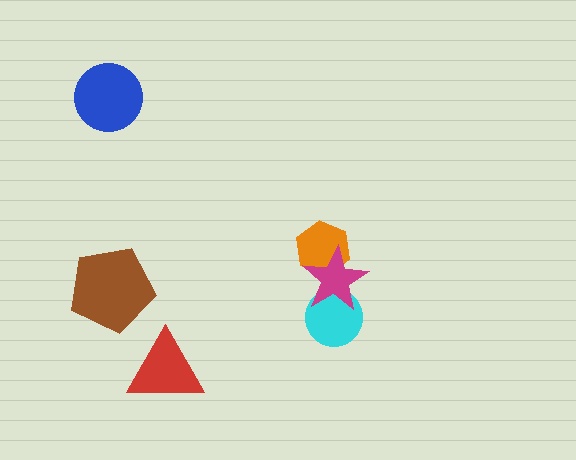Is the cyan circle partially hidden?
Yes, it is partially covered by another shape.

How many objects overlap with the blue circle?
0 objects overlap with the blue circle.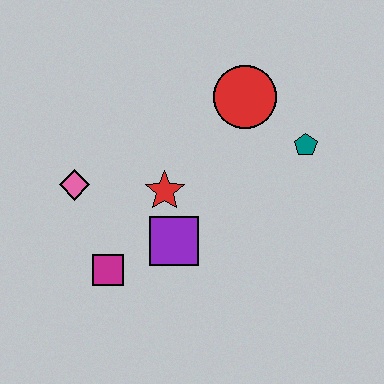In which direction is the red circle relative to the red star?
The red circle is above the red star.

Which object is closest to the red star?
The purple square is closest to the red star.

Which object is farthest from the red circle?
The magenta square is farthest from the red circle.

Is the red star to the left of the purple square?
Yes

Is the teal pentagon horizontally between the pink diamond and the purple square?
No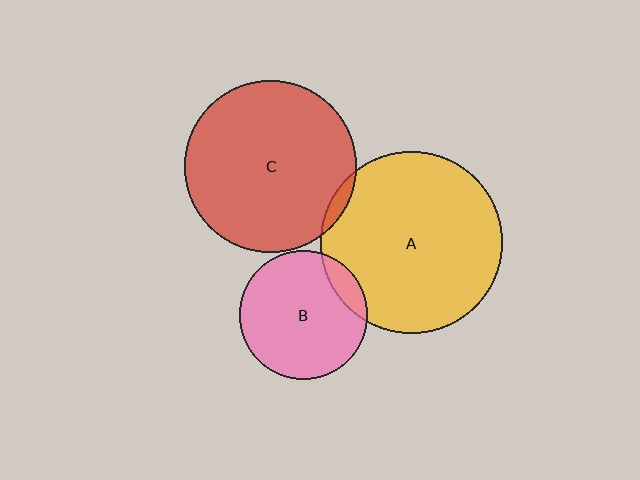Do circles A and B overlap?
Yes.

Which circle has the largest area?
Circle A (yellow).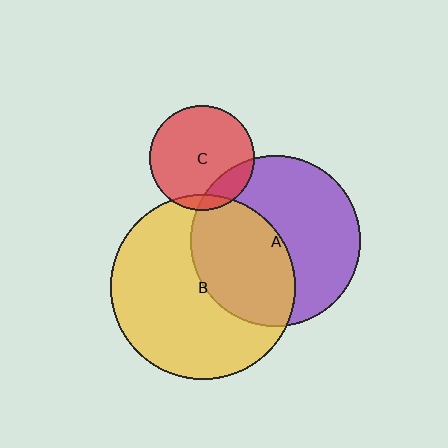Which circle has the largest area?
Circle B (yellow).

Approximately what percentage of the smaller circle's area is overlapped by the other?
Approximately 10%.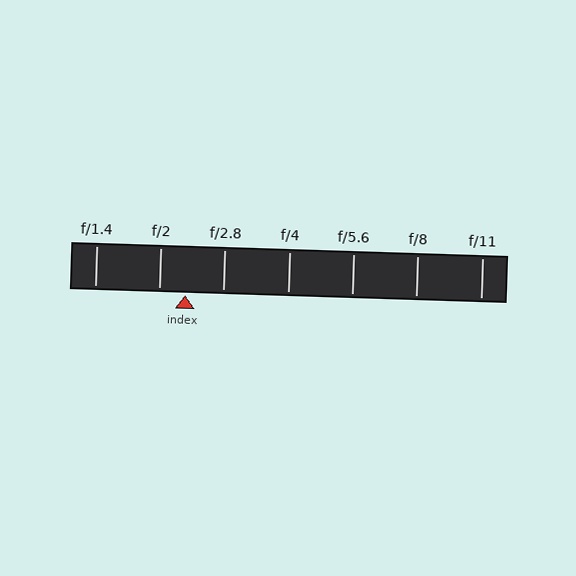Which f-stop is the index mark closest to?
The index mark is closest to f/2.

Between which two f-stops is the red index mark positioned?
The index mark is between f/2 and f/2.8.